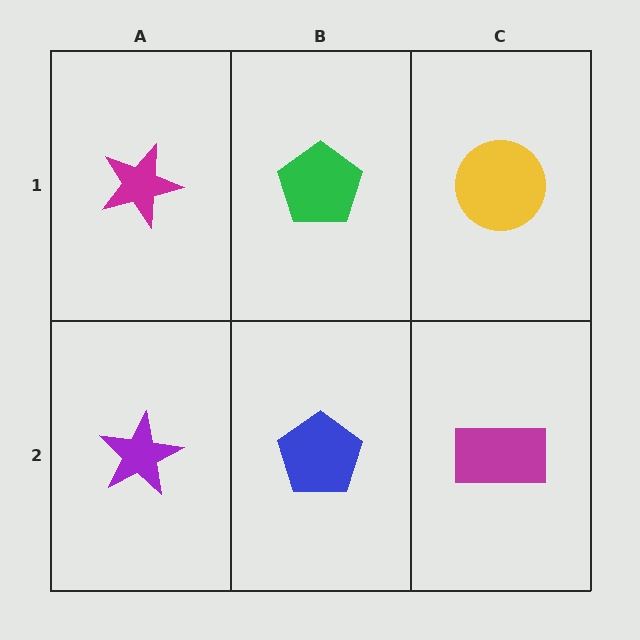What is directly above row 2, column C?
A yellow circle.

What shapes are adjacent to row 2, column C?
A yellow circle (row 1, column C), a blue pentagon (row 2, column B).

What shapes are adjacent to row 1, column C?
A magenta rectangle (row 2, column C), a green pentagon (row 1, column B).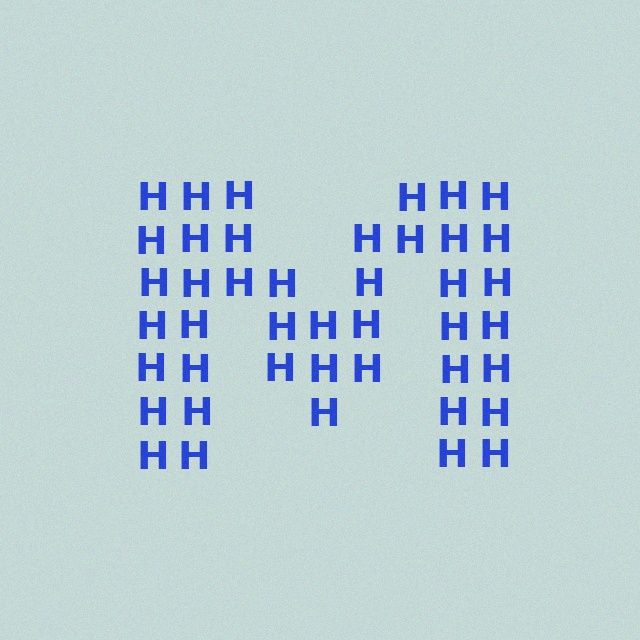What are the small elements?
The small elements are letter H's.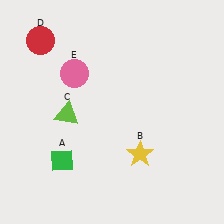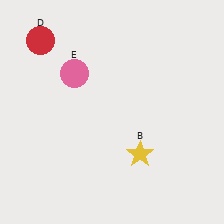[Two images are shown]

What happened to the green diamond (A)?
The green diamond (A) was removed in Image 2. It was in the bottom-left area of Image 1.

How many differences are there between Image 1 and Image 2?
There are 2 differences between the two images.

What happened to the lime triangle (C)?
The lime triangle (C) was removed in Image 2. It was in the bottom-left area of Image 1.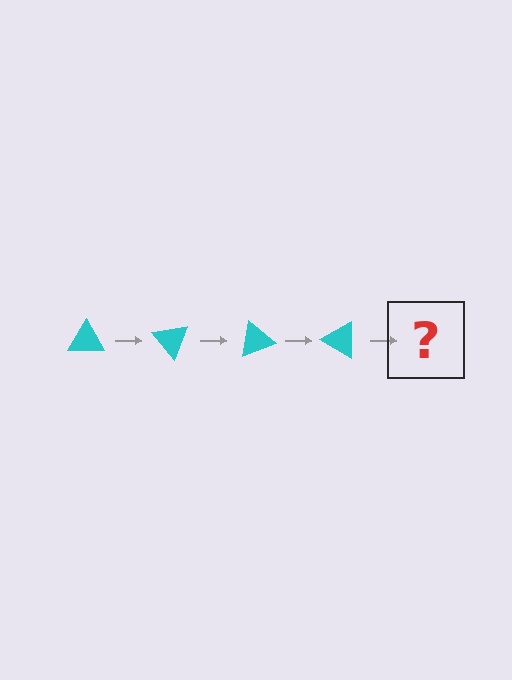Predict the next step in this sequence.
The next step is a cyan triangle rotated 200 degrees.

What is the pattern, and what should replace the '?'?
The pattern is that the triangle rotates 50 degrees each step. The '?' should be a cyan triangle rotated 200 degrees.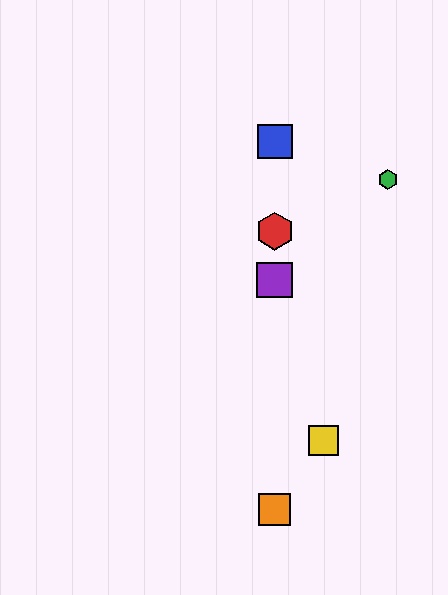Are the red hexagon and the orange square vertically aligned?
Yes, both are at x≈275.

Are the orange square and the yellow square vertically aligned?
No, the orange square is at x≈275 and the yellow square is at x≈323.